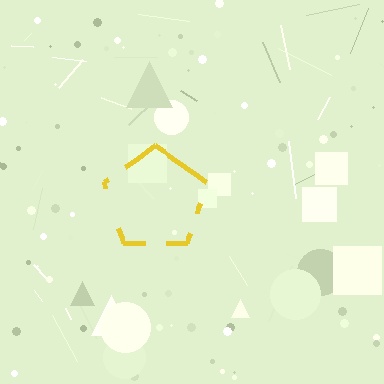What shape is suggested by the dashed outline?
The dashed outline suggests a pentagon.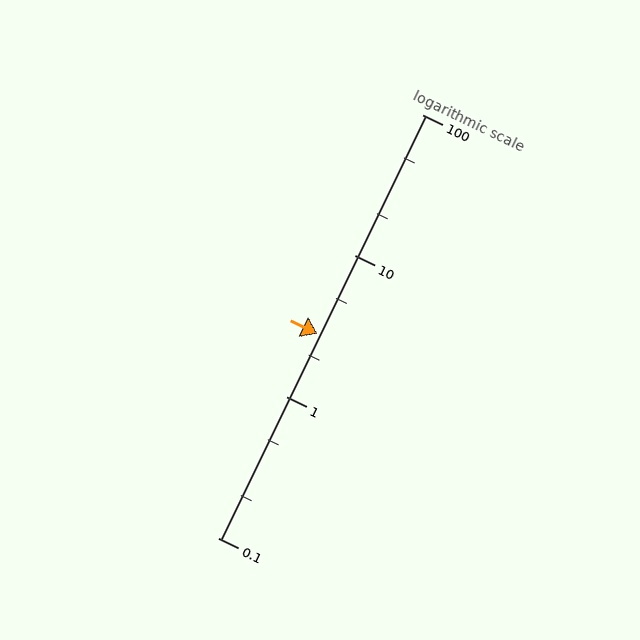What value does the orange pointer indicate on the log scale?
The pointer indicates approximately 2.8.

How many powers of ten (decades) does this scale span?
The scale spans 3 decades, from 0.1 to 100.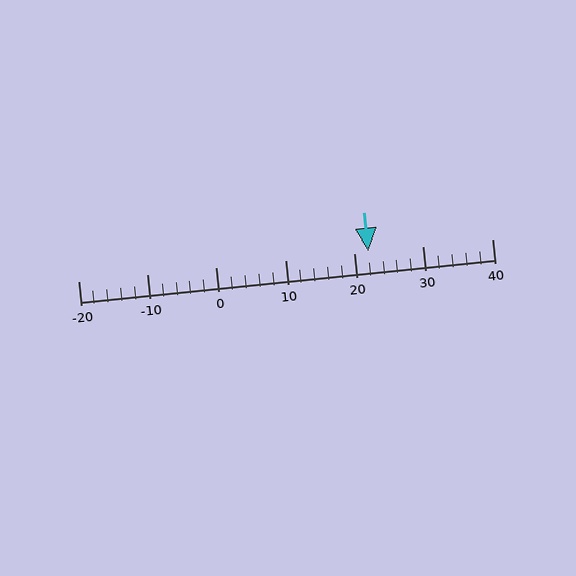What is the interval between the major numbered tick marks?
The major tick marks are spaced 10 units apart.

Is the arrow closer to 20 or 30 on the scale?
The arrow is closer to 20.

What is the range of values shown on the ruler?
The ruler shows values from -20 to 40.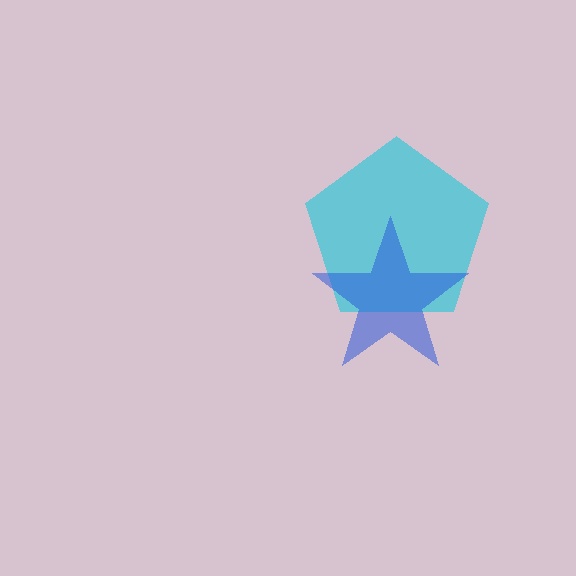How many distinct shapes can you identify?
There are 2 distinct shapes: a cyan pentagon, a blue star.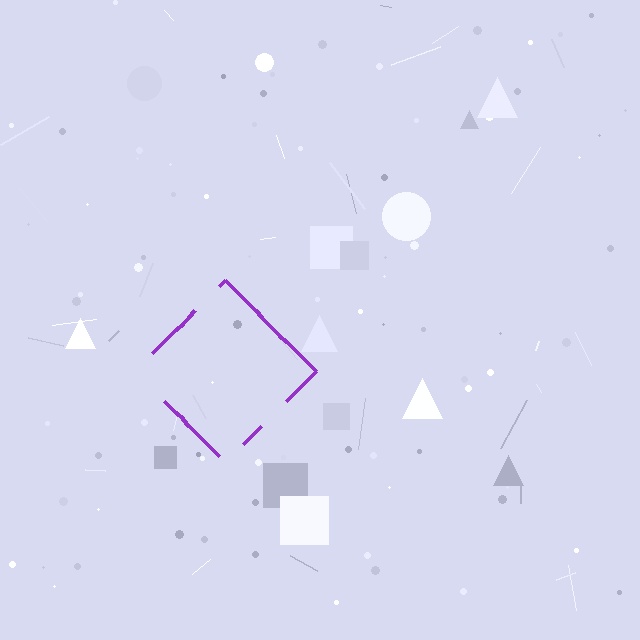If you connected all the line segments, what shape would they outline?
They would outline a diamond.